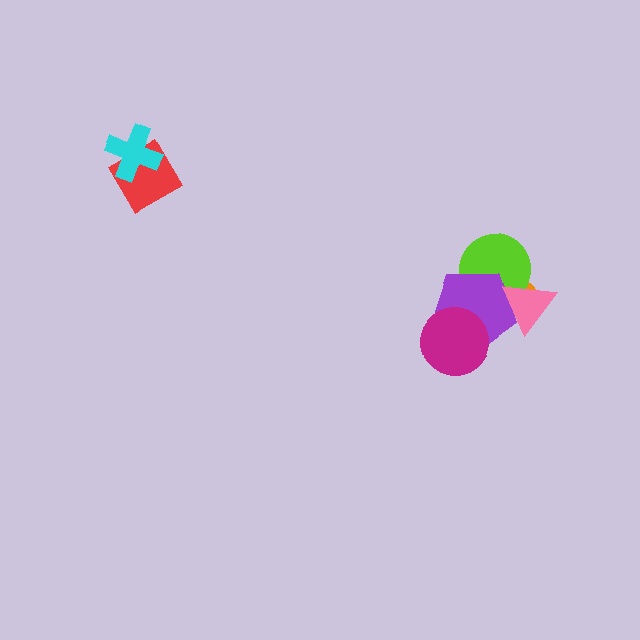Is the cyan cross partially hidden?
No, no other shape covers it.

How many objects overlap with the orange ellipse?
3 objects overlap with the orange ellipse.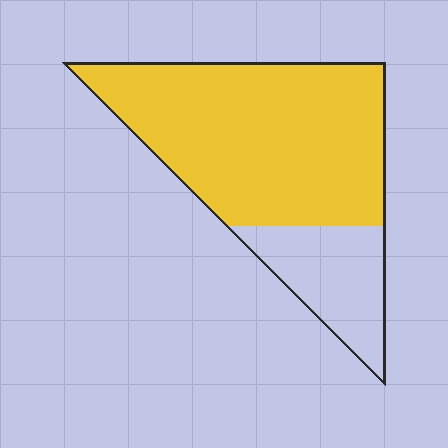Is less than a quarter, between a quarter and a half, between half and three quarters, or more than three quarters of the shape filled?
More than three quarters.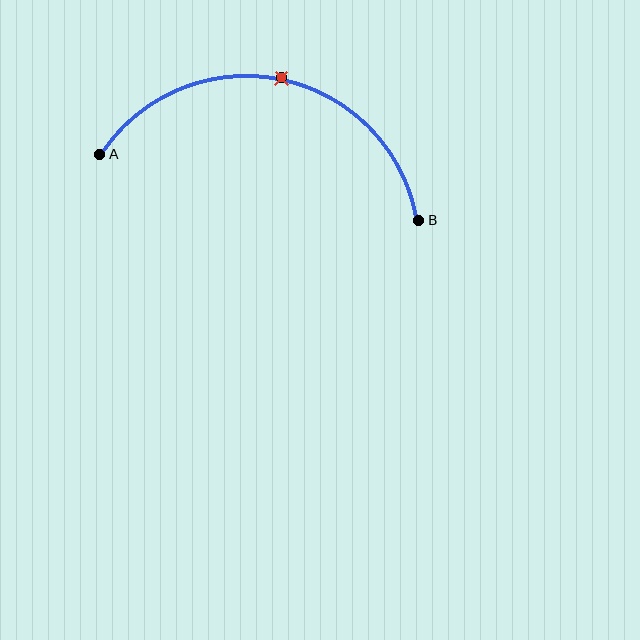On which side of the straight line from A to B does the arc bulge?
The arc bulges above the straight line connecting A and B.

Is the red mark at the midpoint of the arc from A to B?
Yes. The red mark lies on the arc at equal arc-length from both A and B — it is the arc midpoint.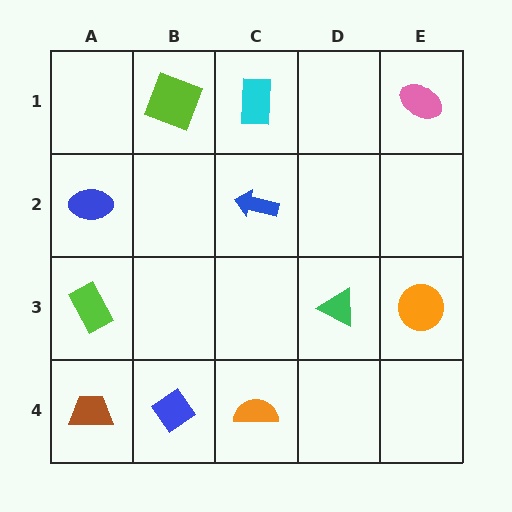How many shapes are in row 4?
3 shapes.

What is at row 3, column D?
A green triangle.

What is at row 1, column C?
A cyan rectangle.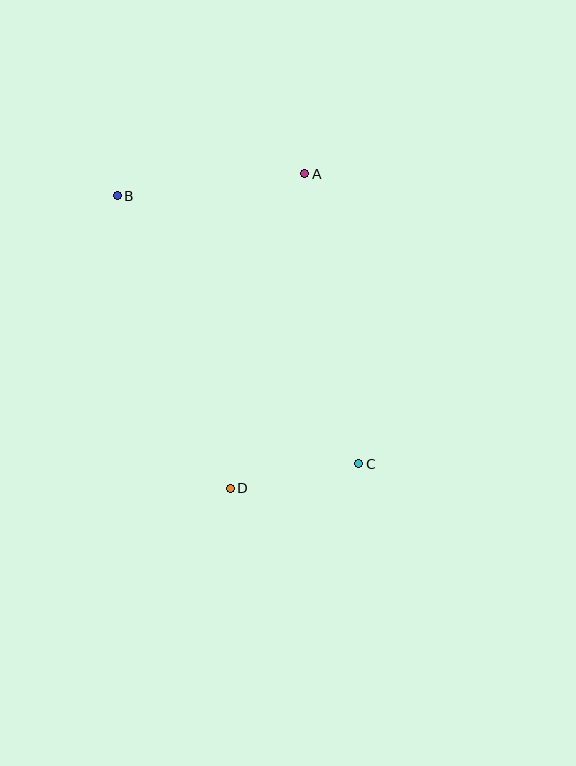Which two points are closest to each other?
Points C and D are closest to each other.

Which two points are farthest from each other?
Points B and C are farthest from each other.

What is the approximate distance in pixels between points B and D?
The distance between B and D is approximately 314 pixels.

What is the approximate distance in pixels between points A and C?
The distance between A and C is approximately 295 pixels.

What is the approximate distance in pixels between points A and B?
The distance between A and B is approximately 189 pixels.